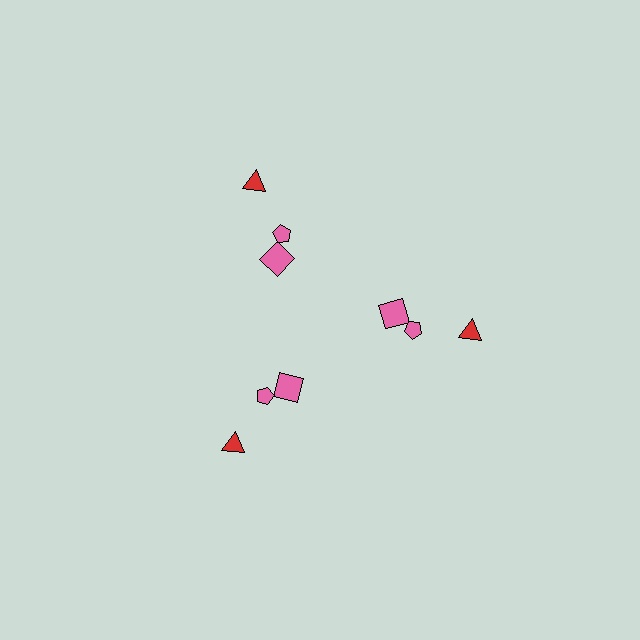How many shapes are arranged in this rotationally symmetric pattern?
There are 9 shapes, arranged in 3 groups of 3.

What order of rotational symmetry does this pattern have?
This pattern has 3-fold rotational symmetry.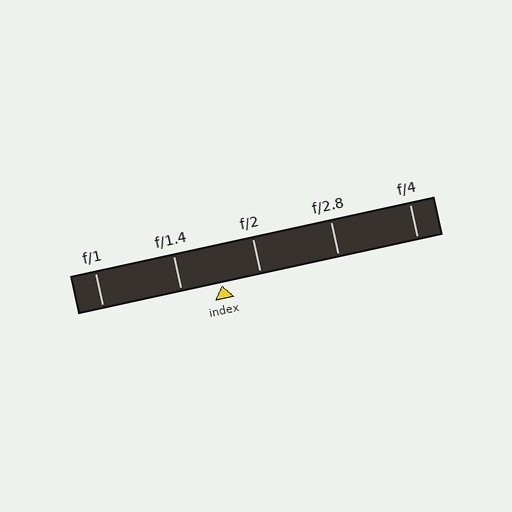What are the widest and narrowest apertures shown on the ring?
The widest aperture shown is f/1 and the narrowest is f/4.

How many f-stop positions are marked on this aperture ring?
There are 5 f-stop positions marked.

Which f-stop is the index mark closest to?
The index mark is closest to f/2.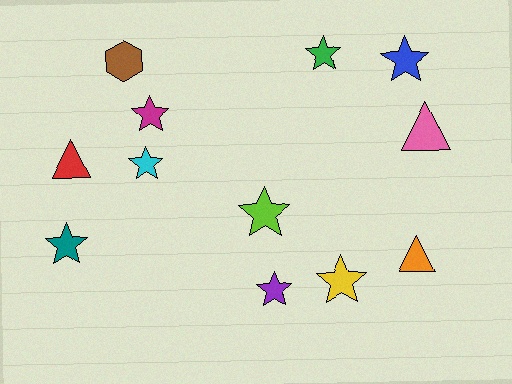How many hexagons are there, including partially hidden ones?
There is 1 hexagon.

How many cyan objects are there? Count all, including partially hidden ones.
There is 1 cyan object.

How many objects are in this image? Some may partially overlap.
There are 12 objects.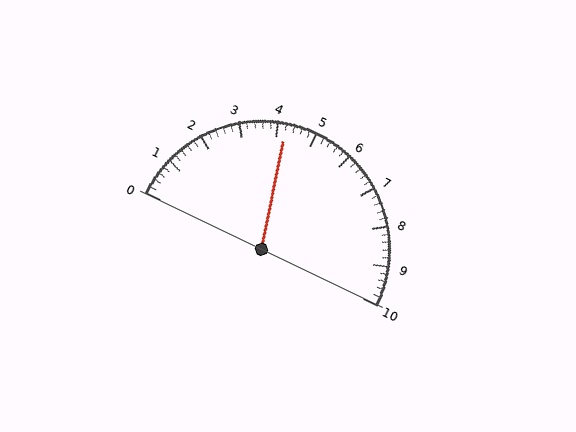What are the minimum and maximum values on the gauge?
The gauge ranges from 0 to 10.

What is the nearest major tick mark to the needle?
The nearest major tick mark is 4.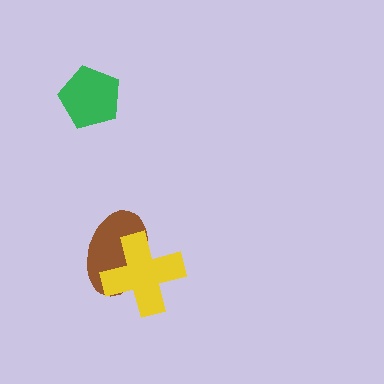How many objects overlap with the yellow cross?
1 object overlaps with the yellow cross.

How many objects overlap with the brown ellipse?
1 object overlaps with the brown ellipse.